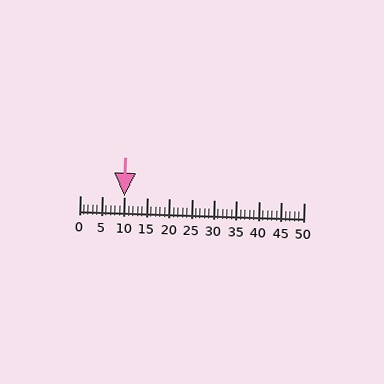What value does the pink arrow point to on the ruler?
The pink arrow points to approximately 10.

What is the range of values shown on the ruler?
The ruler shows values from 0 to 50.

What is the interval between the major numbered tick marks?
The major tick marks are spaced 5 units apart.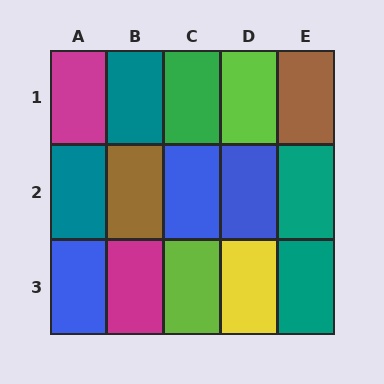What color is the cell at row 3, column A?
Blue.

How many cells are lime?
2 cells are lime.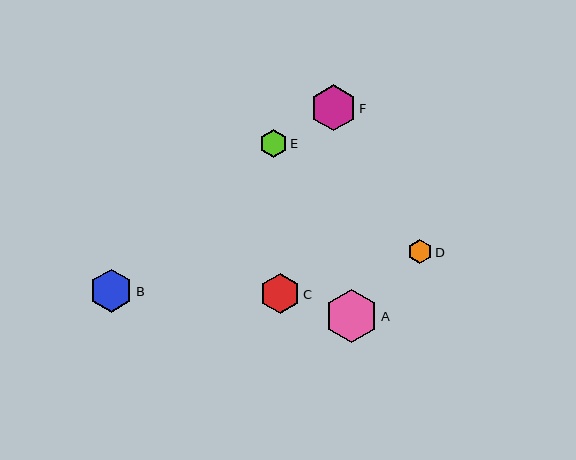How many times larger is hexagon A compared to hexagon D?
Hexagon A is approximately 2.2 times the size of hexagon D.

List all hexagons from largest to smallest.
From largest to smallest: A, F, B, C, E, D.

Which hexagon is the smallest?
Hexagon D is the smallest with a size of approximately 24 pixels.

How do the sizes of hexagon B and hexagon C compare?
Hexagon B and hexagon C are approximately the same size.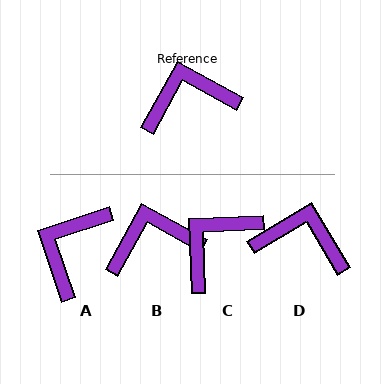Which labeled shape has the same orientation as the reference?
B.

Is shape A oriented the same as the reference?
No, it is off by about 47 degrees.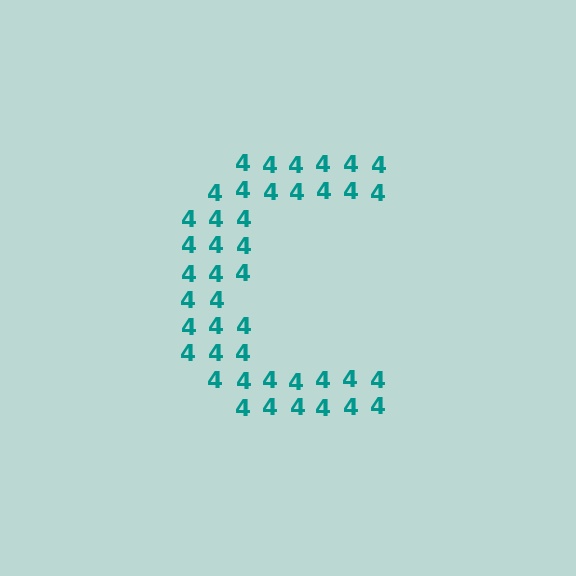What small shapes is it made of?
It is made of small digit 4's.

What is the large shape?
The large shape is the letter C.